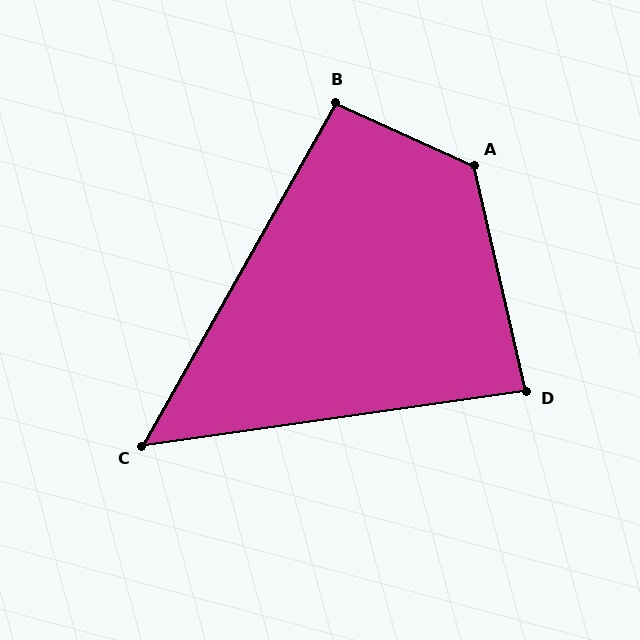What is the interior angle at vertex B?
Approximately 95 degrees (approximately right).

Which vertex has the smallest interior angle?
C, at approximately 52 degrees.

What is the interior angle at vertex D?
Approximately 85 degrees (approximately right).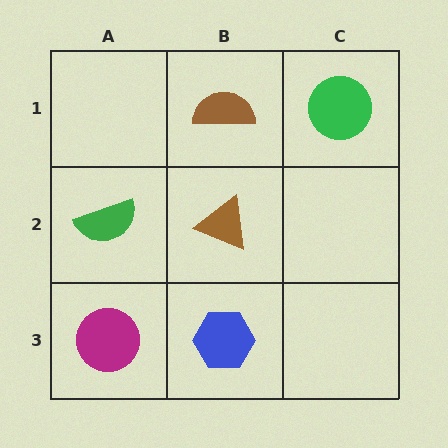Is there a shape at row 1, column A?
No, that cell is empty.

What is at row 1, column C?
A green circle.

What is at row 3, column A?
A magenta circle.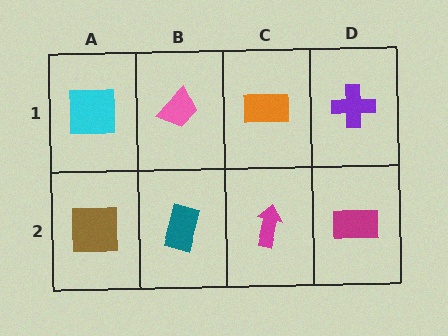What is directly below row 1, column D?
A magenta rectangle.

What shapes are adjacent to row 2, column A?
A cyan square (row 1, column A), a teal rectangle (row 2, column B).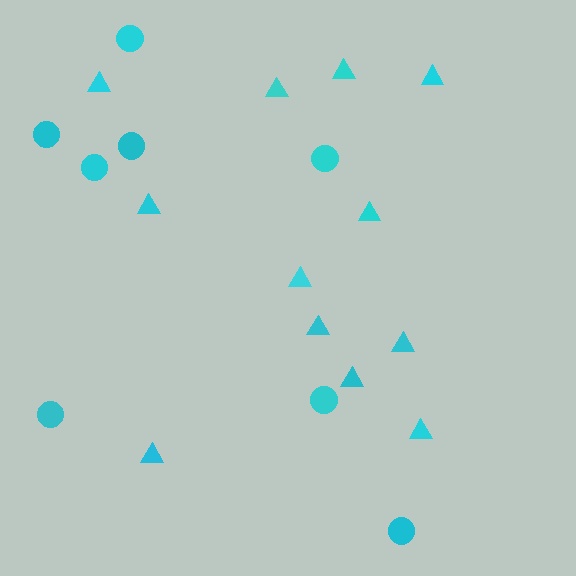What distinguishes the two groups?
There are 2 groups: one group of triangles (12) and one group of circles (8).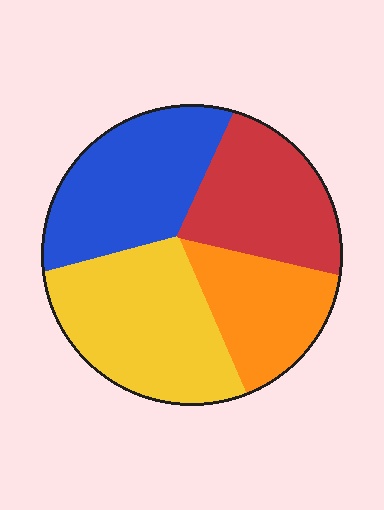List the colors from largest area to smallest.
From largest to smallest: yellow, blue, red, orange.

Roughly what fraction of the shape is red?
Red takes up between a sixth and a third of the shape.